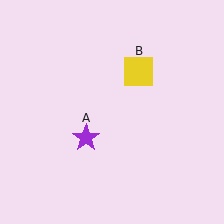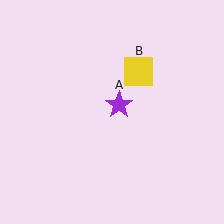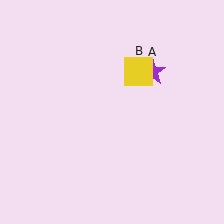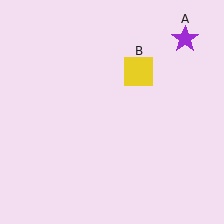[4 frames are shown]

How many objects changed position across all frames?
1 object changed position: purple star (object A).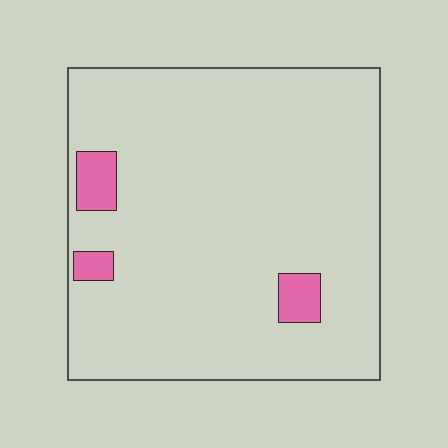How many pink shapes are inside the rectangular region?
3.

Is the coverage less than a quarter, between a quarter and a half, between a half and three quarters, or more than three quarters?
Less than a quarter.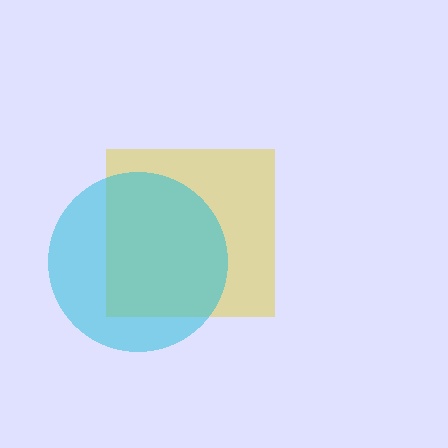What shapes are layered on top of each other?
The layered shapes are: a yellow square, a cyan circle.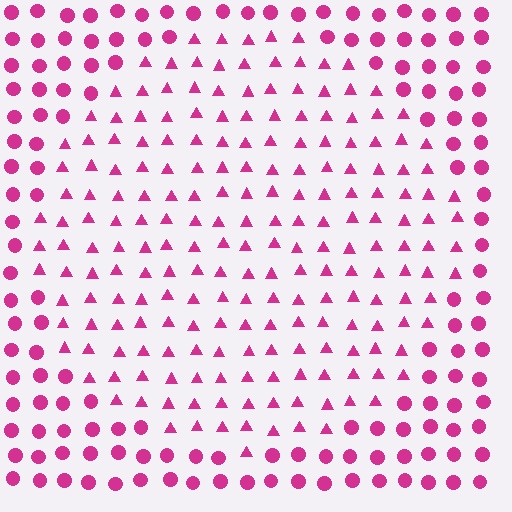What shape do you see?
I see a circle.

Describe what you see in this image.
The image is filled with small magenta elements arranged in a uniform grid. A circle-shaped region contains triangles, while the surrounding area contains circles. The boundary is defined purely by the change in element shape.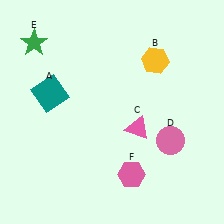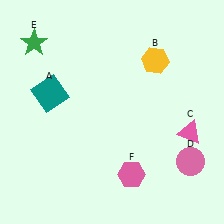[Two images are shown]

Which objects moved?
The objects that moved are: the pink triangle (C), the pink circle (D).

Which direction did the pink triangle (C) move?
The pink triangle (C) moved right.